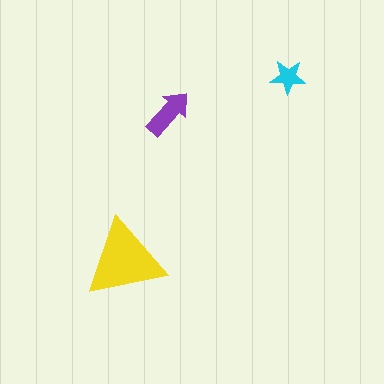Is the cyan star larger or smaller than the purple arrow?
Smaller.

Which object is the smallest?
The cyan star.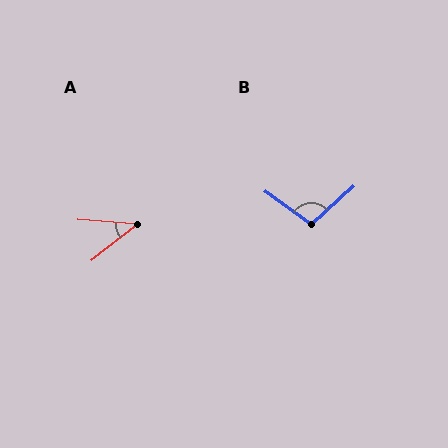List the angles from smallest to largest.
A (43°), B (102°).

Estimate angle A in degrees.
Approximately 43 degrees.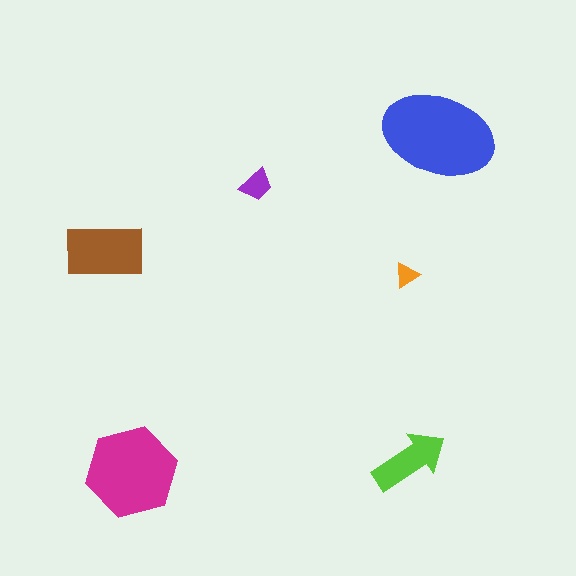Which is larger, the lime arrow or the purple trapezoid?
The lime arrow.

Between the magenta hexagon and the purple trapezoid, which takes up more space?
The magenta hexagon.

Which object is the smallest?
The orange triangle.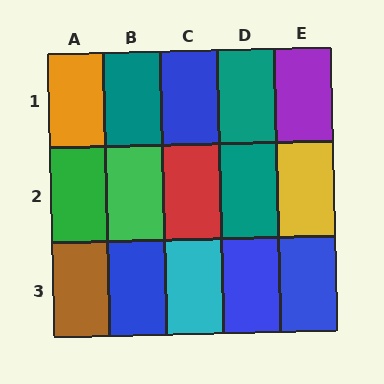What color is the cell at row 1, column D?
Teal.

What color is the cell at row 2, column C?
Red.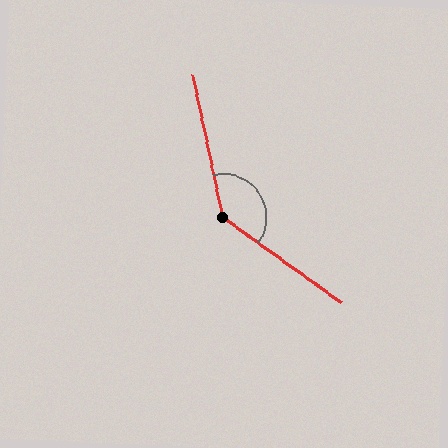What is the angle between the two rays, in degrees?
Approximately 137 degrees.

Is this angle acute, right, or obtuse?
It is obtuse.